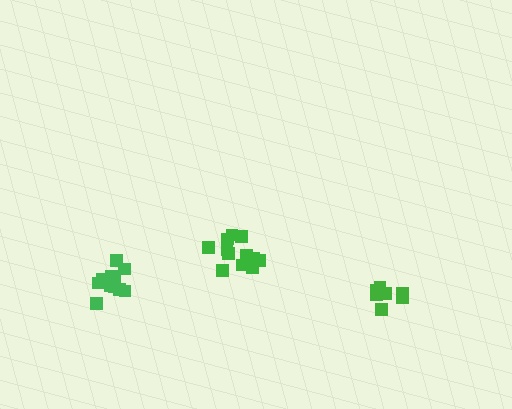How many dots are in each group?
Group 1: 12 dots, Group 2: 7 dots, Group 3: 12 dots (31 total).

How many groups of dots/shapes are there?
There are 3 groups.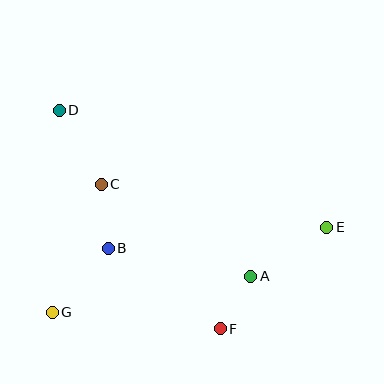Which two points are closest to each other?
Points A and F are closest to each other.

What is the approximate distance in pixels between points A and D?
The distance between A and D is approximately 253 pixels.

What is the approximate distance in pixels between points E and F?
The distance between E and F is approximately 147 pixels.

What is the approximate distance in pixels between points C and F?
The distance between C and F is approximately 187 pixels.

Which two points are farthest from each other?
Points D and E are farthest from each other.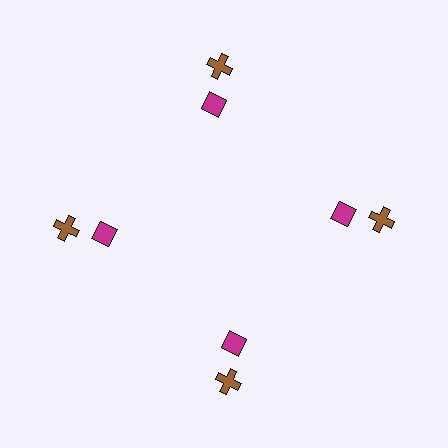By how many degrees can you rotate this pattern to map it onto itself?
The pattern maps onto itself every 90 degrees of rotation.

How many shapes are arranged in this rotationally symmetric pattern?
There are 8 shapes, arranged in 4 groups of 2.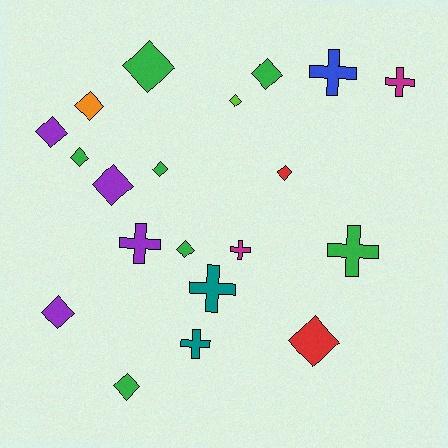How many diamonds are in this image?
There are 13 diamonds.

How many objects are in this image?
There are 20 objects.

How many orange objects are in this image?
There is 1 orange object.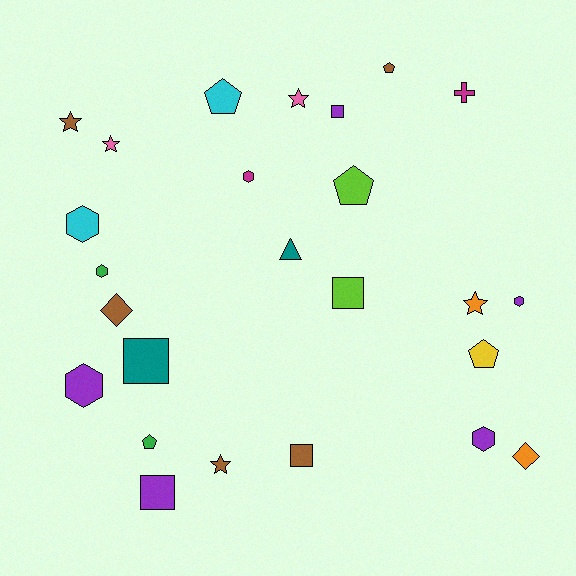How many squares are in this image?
There are 5 squares.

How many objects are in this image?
There are 25 objects.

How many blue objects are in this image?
There are no blue objects.